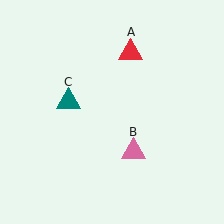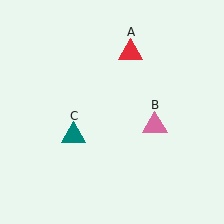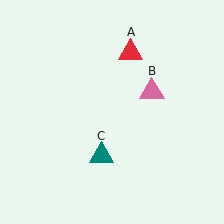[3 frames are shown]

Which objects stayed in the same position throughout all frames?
Red triangle (object A) remained stationary.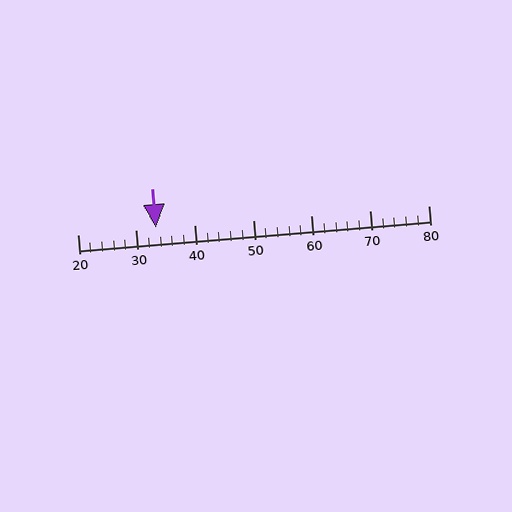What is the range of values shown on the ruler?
The ruler shows values from 20 to 80.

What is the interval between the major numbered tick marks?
The major tick marks are spaced 10 units apart.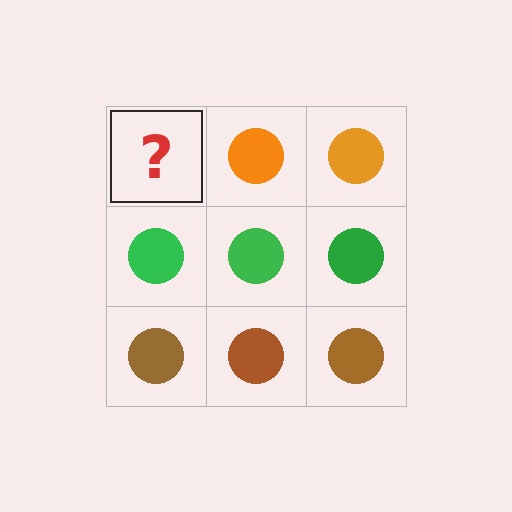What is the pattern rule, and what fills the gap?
The rule is that each row has a consistent color. The gap should be filled with an orange circle.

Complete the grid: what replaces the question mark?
The question mark should be replaced with an orange circle.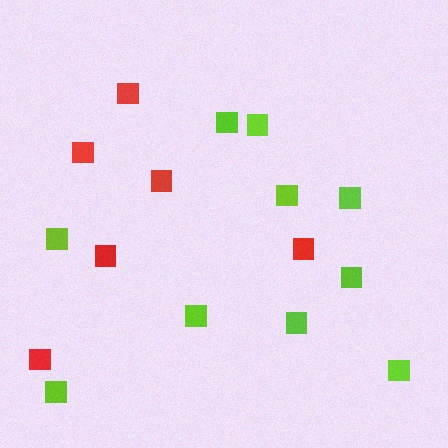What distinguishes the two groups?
There are 2 groups: one group of lime squares (10) and one group of red squares (6).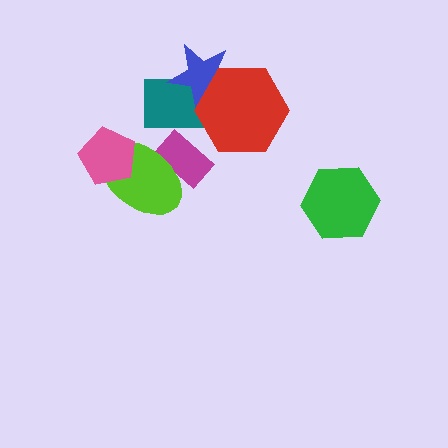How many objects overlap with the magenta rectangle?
2 objects overlap with the magenta rectangle.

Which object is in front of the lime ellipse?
The pink pentagon is in front of the lime ellipse.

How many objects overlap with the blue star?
2 objects overlap with the blue star.